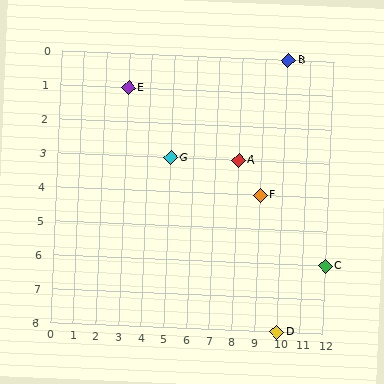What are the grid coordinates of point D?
Point D is at grid coordinates (10, 8).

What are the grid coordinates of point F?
Point F is at grid coordinates (9, 4).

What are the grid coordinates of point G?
Point G is at grid coordinates (5, 3).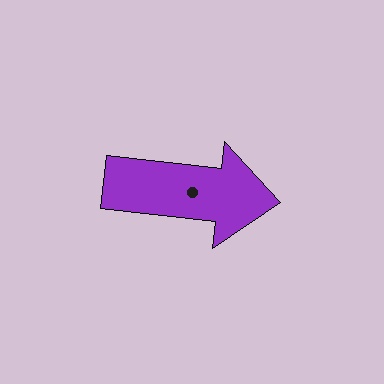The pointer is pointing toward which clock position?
Roughly 3 o'clock.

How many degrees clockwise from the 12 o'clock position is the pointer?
Approximately 97 degrees.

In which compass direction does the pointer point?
East.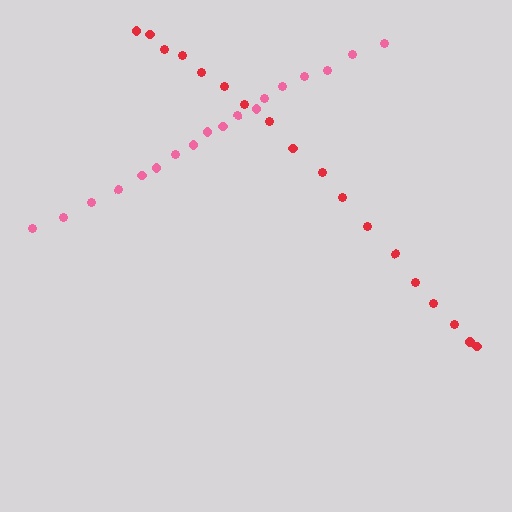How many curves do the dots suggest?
There are 2 distinct paths.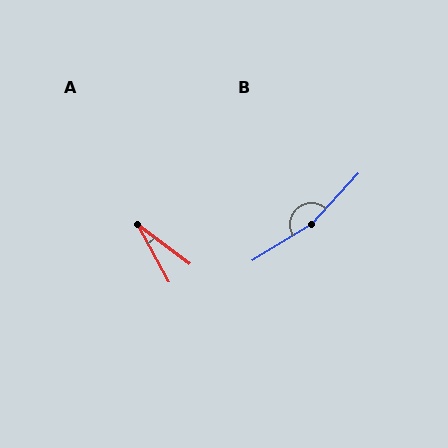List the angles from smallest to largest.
A (24°), B (164°).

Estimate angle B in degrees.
Approximately 164 degrees.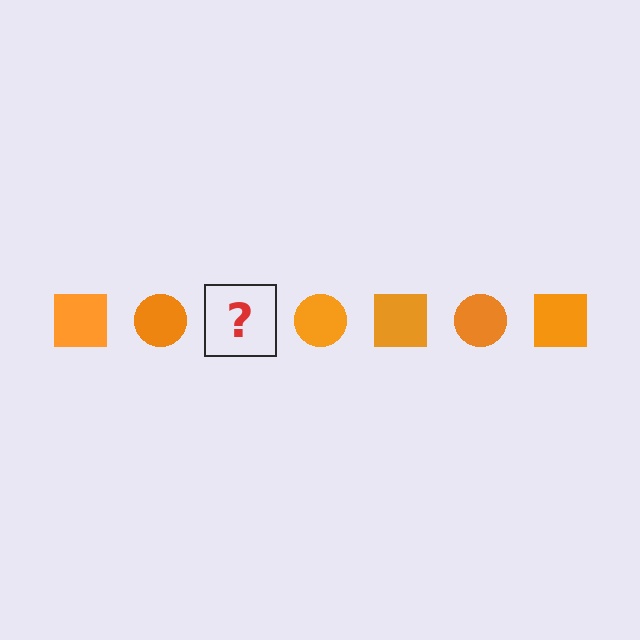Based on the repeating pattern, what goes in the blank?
The blank should be an orange square.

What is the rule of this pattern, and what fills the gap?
The rule is that the pattern cycles through square, circle shapes in orange. The gap should be filled with an orange square.